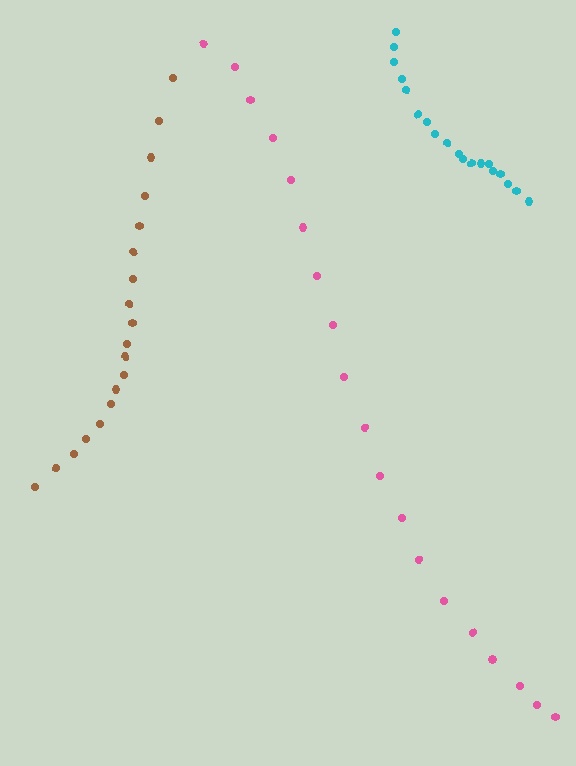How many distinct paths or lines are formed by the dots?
There are 3 distinct paths.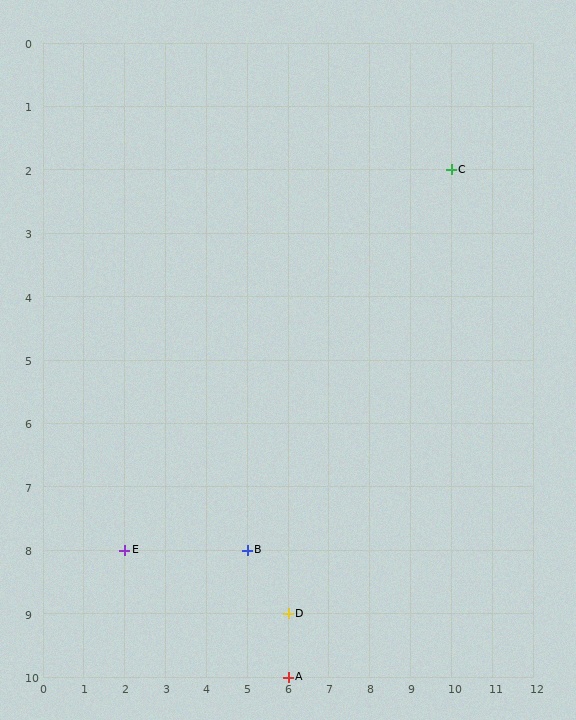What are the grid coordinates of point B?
Point B is at grid coordinates (5, 8).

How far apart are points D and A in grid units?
Points D and A are 1 row apart.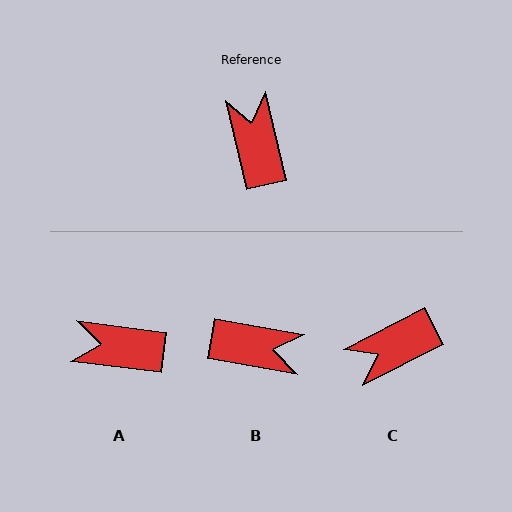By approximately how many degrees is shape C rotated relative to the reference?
Approximately 104 degrees counter-clockwise.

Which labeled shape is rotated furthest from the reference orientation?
B, about 113 degrees away.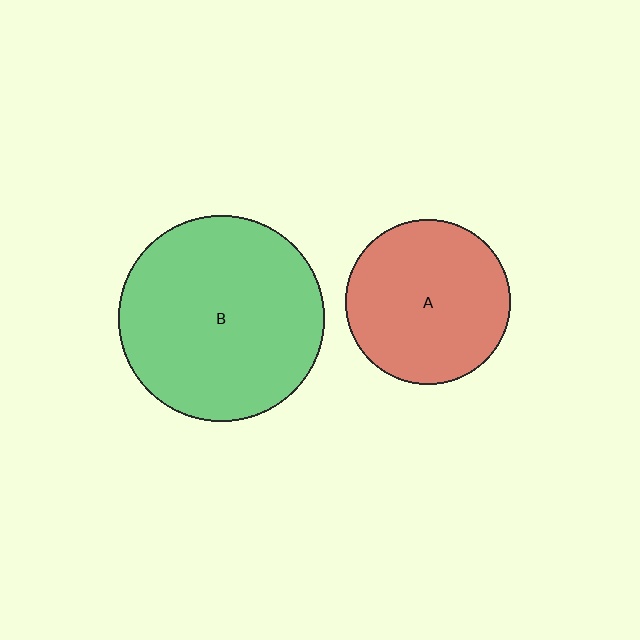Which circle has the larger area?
Circle B (green).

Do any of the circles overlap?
No, none of the circles overlap.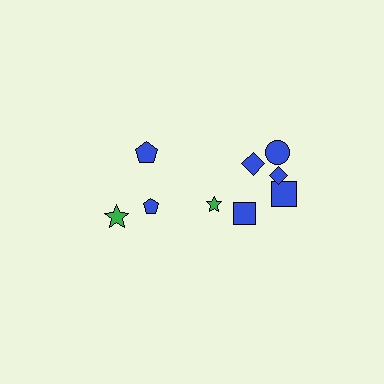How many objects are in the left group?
There are 3 objects.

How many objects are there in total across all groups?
There are 9 objects.